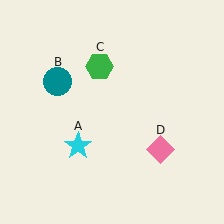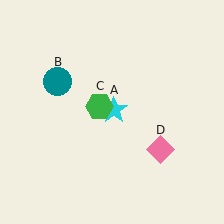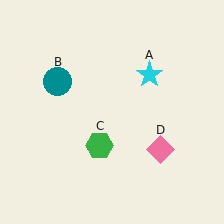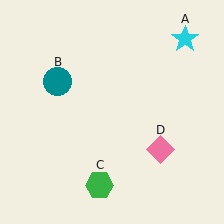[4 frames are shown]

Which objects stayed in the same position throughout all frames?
Teal circle (object B) and pink diamond (object D) remained stationary.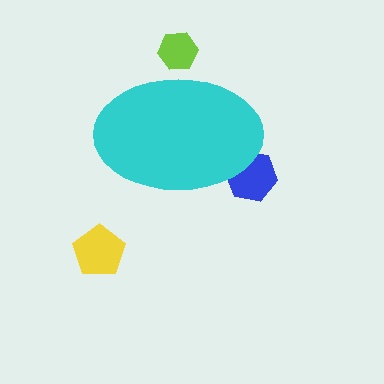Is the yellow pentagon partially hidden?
No, the yellow pentagon is fully visible.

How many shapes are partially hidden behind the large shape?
2 shapes are partially hidden.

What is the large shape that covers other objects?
A cyan ellipse.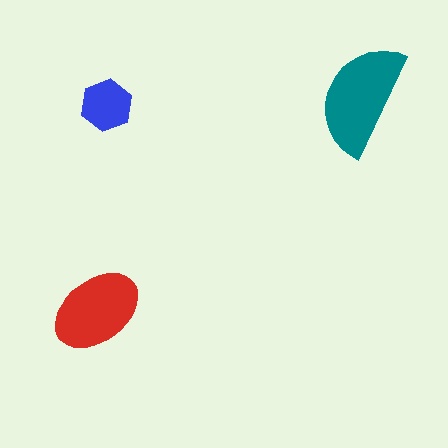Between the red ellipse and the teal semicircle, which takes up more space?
The teal semicircle.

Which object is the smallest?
The blue hexagon.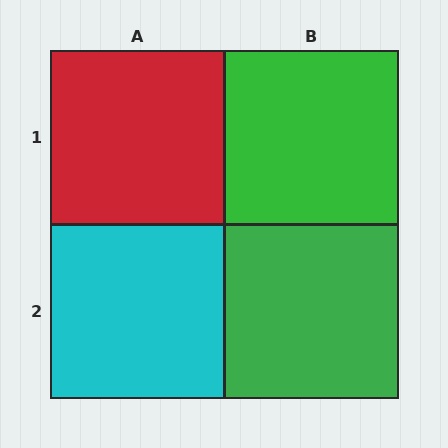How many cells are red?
1 cell is red.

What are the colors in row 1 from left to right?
Red, green.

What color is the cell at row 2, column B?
Green.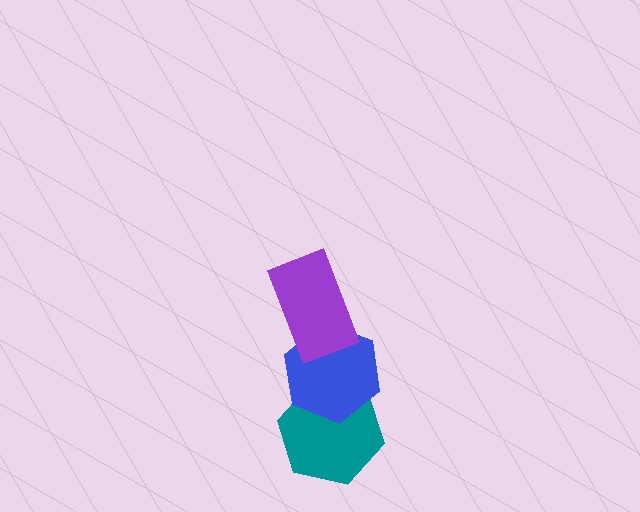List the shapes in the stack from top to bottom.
From top to bottom: the purple rectangle, the blue hexagon, the teal hexagon.